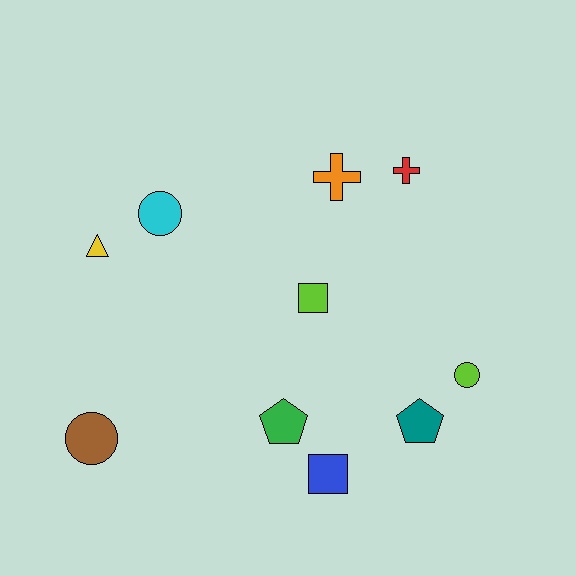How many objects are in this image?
There are 10 objects.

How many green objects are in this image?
There is 1 green object.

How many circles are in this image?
There are 3 circles.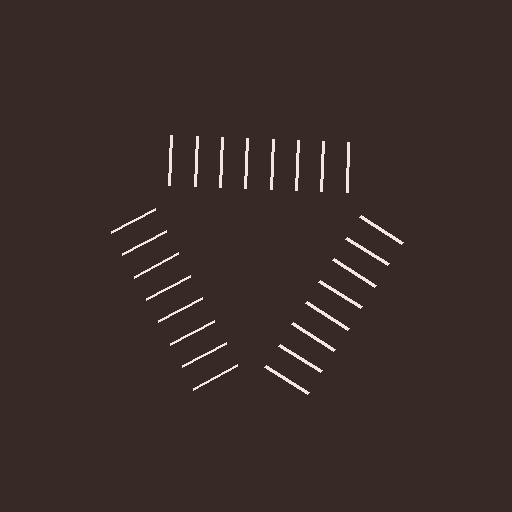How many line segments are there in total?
24 — 8 along each of the 3 edges.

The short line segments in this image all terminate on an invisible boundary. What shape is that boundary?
An illusory triangle — the line segments terminate on its edges but no continuous stroke is drawn.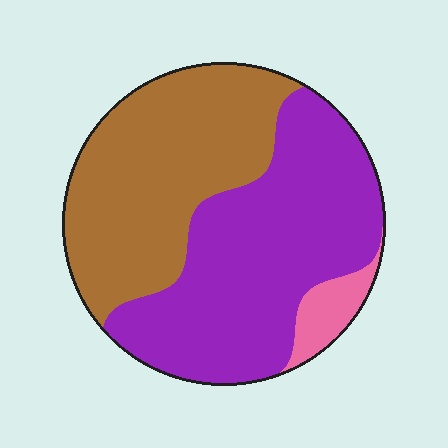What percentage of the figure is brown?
Brown covers around 45% of the figure.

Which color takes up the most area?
Purple, at roughly 50%.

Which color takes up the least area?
Pink, at roughly 5%.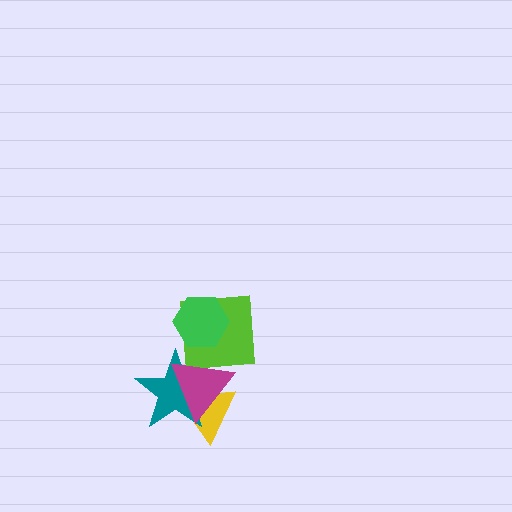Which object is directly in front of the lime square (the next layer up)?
The green hexagon is directly in front of the lime square.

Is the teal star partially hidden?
Yes, it is partially covered by another shape.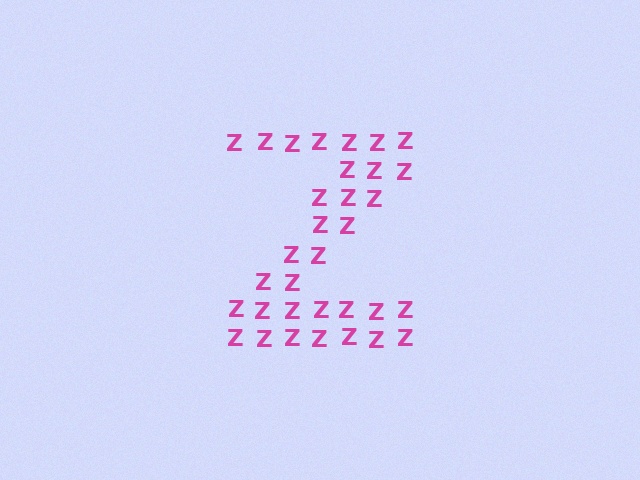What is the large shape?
The large shape is the letter Z.